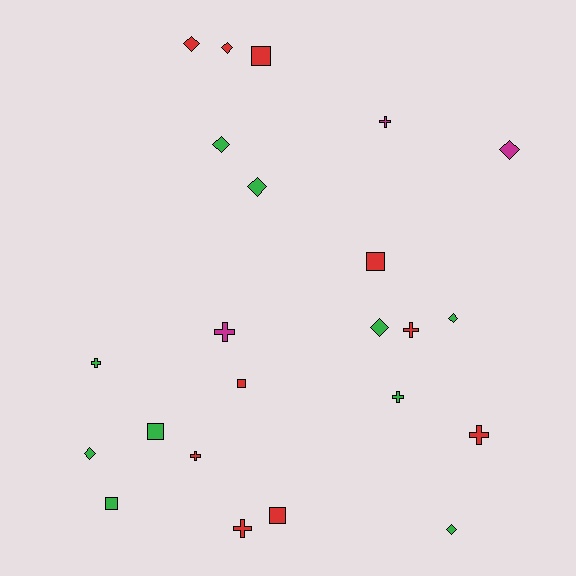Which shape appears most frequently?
Diamond, with 9 objects.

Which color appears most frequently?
Red, with 10 objects.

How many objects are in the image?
There are 23 objects.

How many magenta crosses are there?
There are 2 magenta crosses.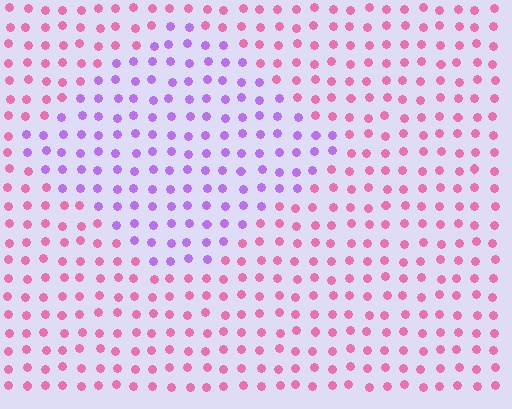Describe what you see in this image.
The image is filled with small pink elements in a uniform arrangement. A diamond-shaped region is visible where the elements are tinted to a slightly different hue, forming a subtle color boundary.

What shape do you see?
I see a diamond.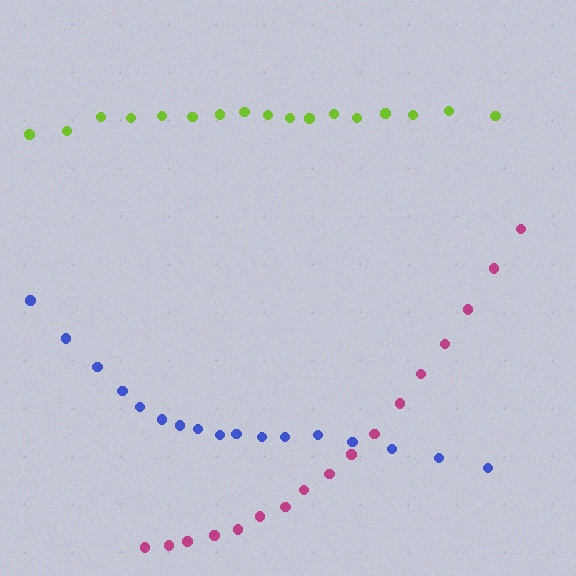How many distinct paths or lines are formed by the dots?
There are 3 distinct paths.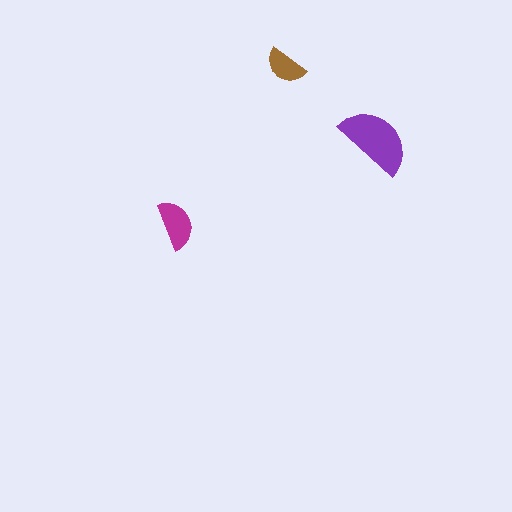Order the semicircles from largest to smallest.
the purple one, the magenta one, the brown one.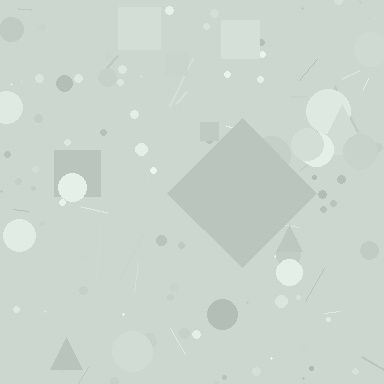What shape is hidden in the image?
A diamond is hidden in the image.